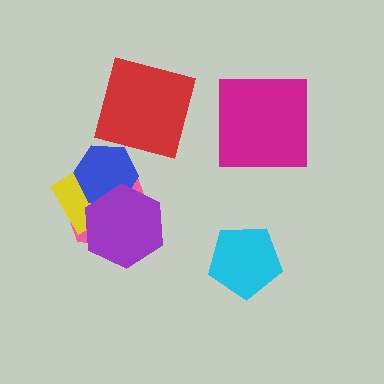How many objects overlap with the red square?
0 objects overlap with the red square.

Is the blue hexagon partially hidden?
Yes, it is partially covered by another shape.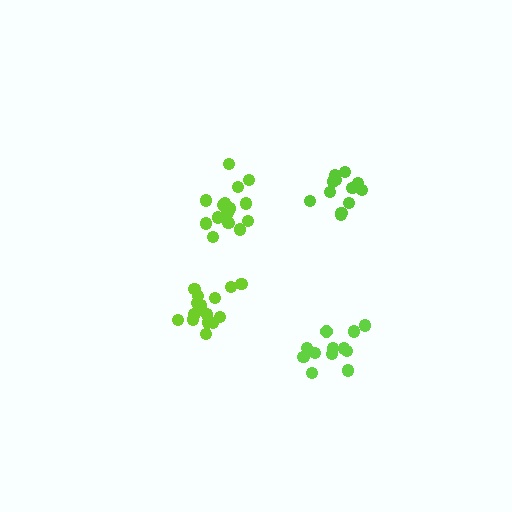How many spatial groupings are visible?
There are 4 spatial groupings.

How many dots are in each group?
Group 1: 16 dots, Group 2: 13 dots, Group 3: 15 dots, Group 4: 12 dots (56 total).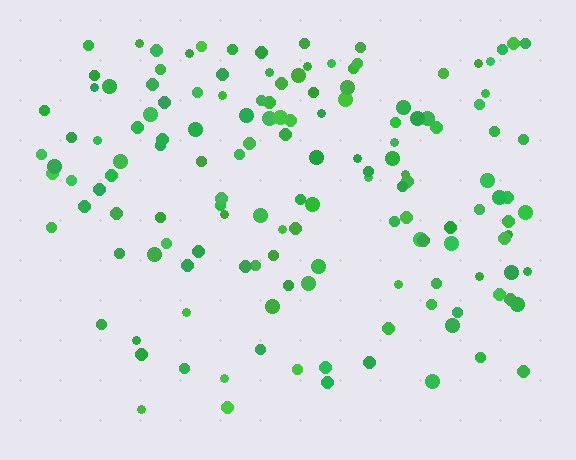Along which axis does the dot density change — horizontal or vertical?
Vertical.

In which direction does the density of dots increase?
From bottom to top, with the top side densest.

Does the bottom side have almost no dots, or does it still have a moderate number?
Still a moderate number, just noticeably fewer than the top.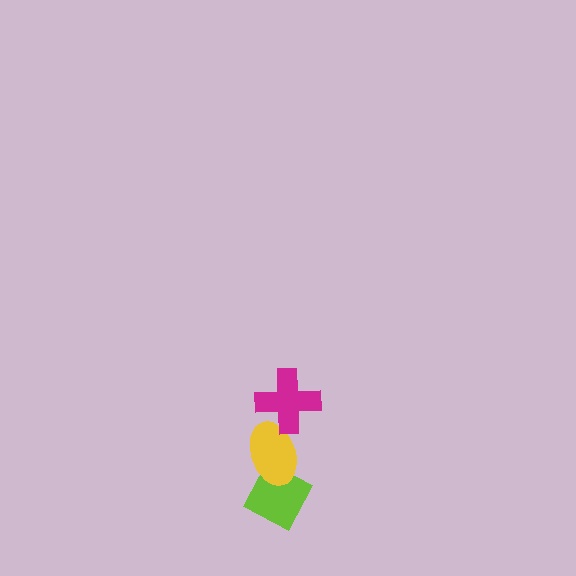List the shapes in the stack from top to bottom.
From top to bottom: the magenta cross, the yellow ellipse, the lime diamond.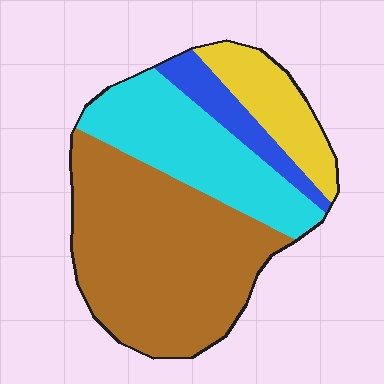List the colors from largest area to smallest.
From largest to smallest: brown, cyan, yellow, blue.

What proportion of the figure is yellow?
Yellow covers around 15% of the figure.